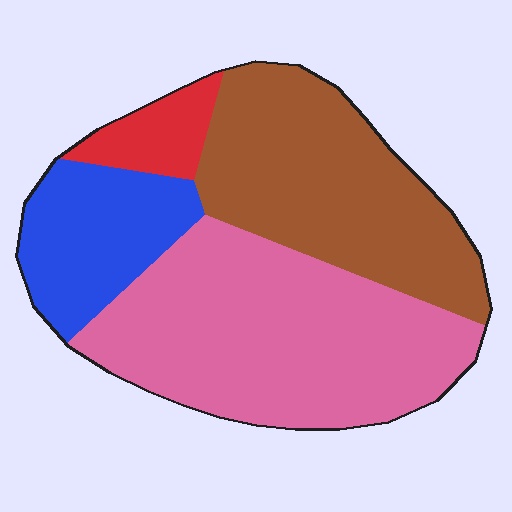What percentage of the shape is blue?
Blue covers roughly 15% of the shape.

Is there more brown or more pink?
Pink.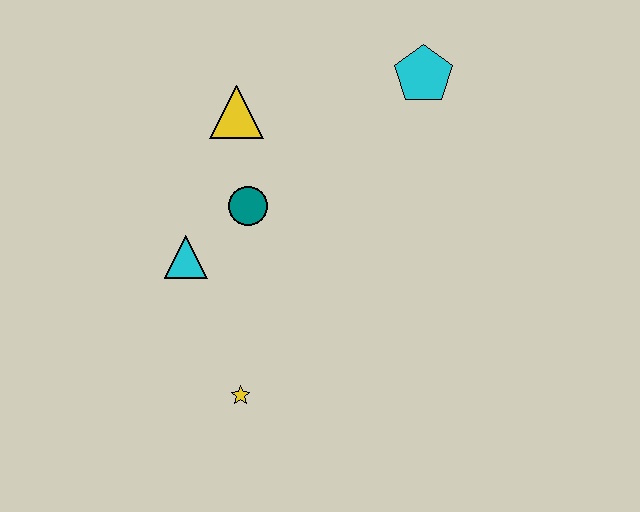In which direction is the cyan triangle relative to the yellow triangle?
The cyan triangle is below the yellow triangle.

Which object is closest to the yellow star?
The cyan triangle is closest to the yellow star.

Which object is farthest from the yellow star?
The cyan pentagon is farthest from the yellow star.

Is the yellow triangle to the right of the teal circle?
No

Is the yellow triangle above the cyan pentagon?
No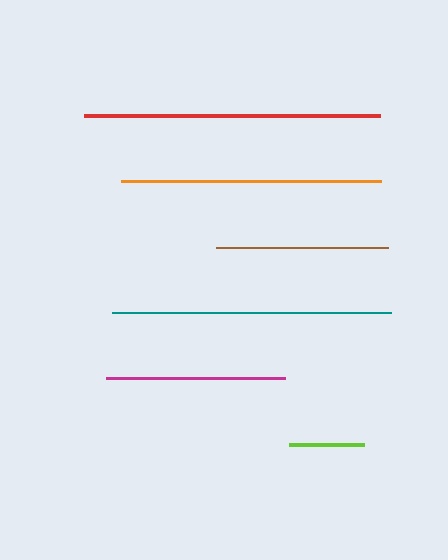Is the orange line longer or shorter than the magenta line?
The orange line is longer than the magenta line.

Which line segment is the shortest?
The lime line is the shortest at approximately 75 pixels.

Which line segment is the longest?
The red line is the longest at approximately 296 pixels.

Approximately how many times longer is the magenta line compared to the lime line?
The magenta line is approximately 2.4 times the length of the lime line.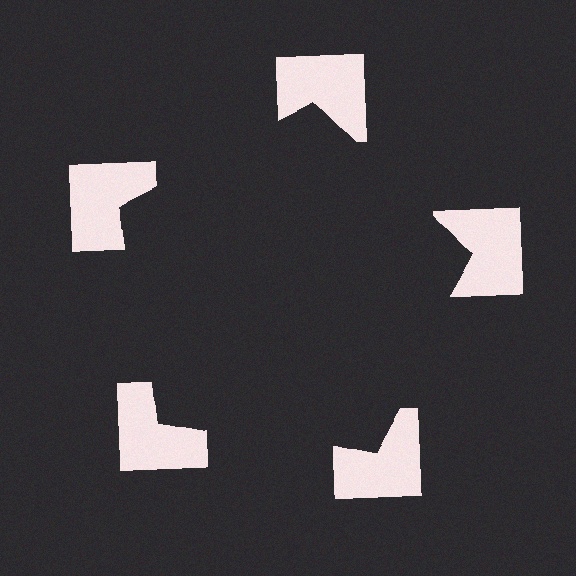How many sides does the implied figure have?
5 sides.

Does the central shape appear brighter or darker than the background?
It typically appears slightly darker than the background, even though no actual brightness change is drawn.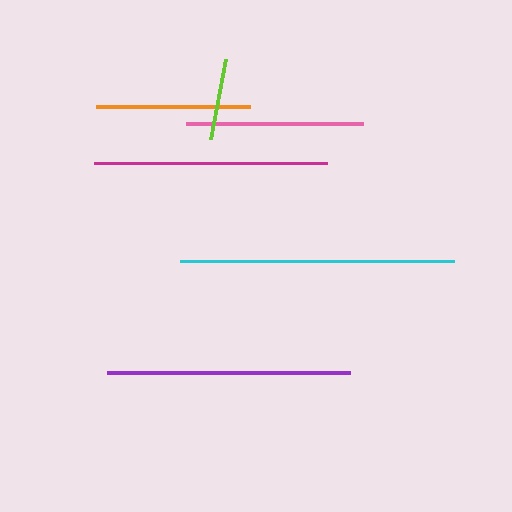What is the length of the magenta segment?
The magenta segment is approximately 234 pixels long.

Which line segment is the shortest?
The lime line is the shortest at approximately 82 pixels.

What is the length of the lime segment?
The lime segment is approximately 82 pixels long.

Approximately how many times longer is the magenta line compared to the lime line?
The magenta line is approximately 2.9 times the length of the lime line.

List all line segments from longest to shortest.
From longest to shortest: cyan, purple, magenta, pink, orange, lime.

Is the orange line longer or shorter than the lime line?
The orange line is longer than the lime line.